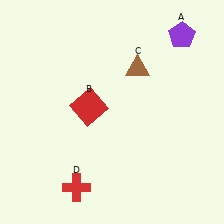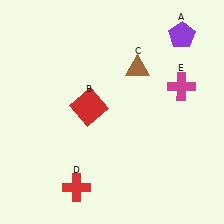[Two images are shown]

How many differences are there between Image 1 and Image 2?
There is 1 difference between the two images.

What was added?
A magenta cross (E) was added in Image 2.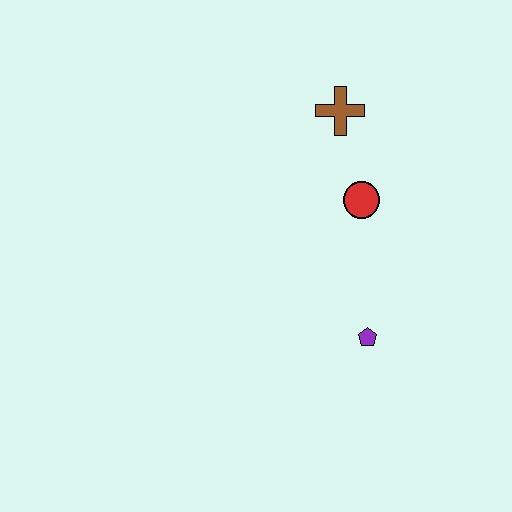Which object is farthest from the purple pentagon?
The brown cross is farthest from the purple pentagon.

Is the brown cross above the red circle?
Yes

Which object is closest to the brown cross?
The red circle is closest to the brown cross.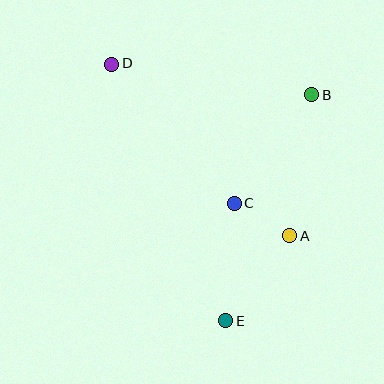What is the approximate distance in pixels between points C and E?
The distance between C and E is approximately 118 pixels.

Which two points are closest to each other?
Points A and C are closest to each other.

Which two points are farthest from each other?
Points D and E are farthest from each other.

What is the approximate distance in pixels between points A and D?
The distance between A and D is approximately 248 pixels.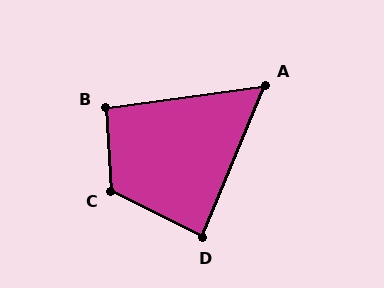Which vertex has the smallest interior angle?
A, at approximately 59 degrees.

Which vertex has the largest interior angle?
C, at approximately 121 degrees.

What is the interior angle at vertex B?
Approximately 94 degrees (approximately right).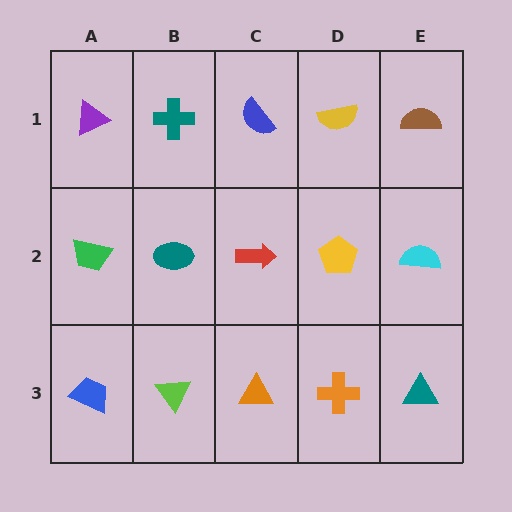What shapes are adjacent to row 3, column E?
A cyan semicircle (row 2, column E), an orange cross (row 3, column D).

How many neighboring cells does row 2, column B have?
4.